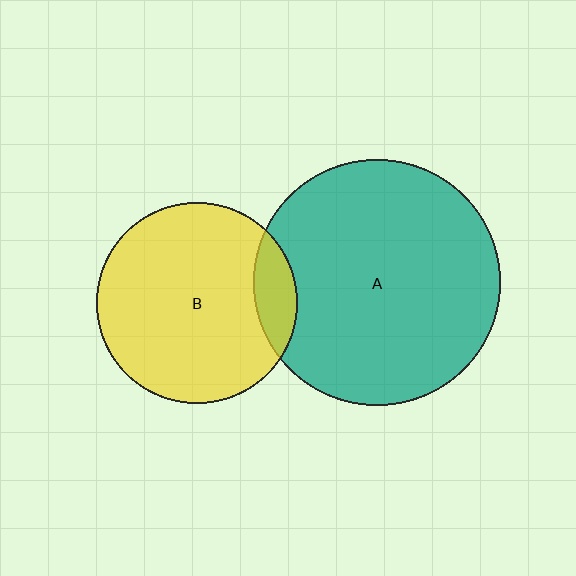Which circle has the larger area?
Circle A (teal).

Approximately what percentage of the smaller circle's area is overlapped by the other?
Approximately 10%.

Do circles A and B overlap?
Yes.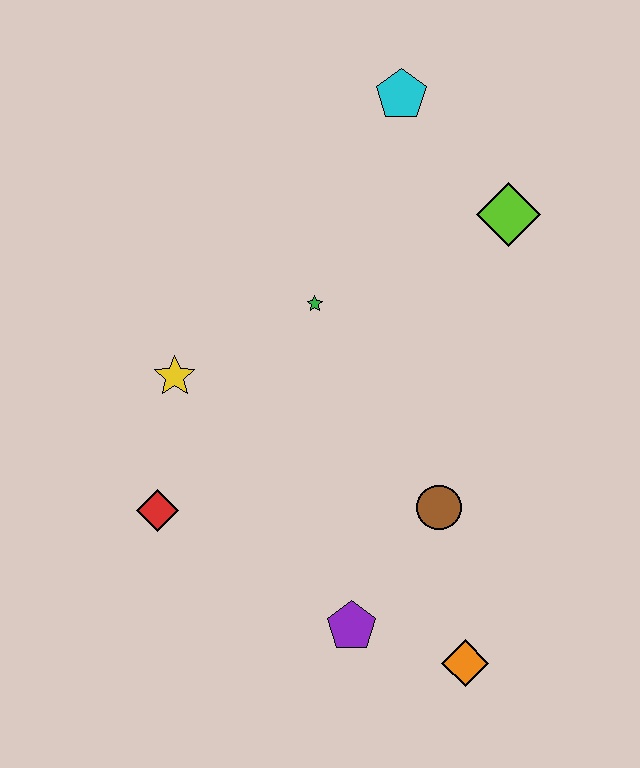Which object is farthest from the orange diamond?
The cyan pentagon is farthest from the orange diamond.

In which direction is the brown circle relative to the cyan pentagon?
The brown circle is below the cyan pentagon.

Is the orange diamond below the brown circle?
Yes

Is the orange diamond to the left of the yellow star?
No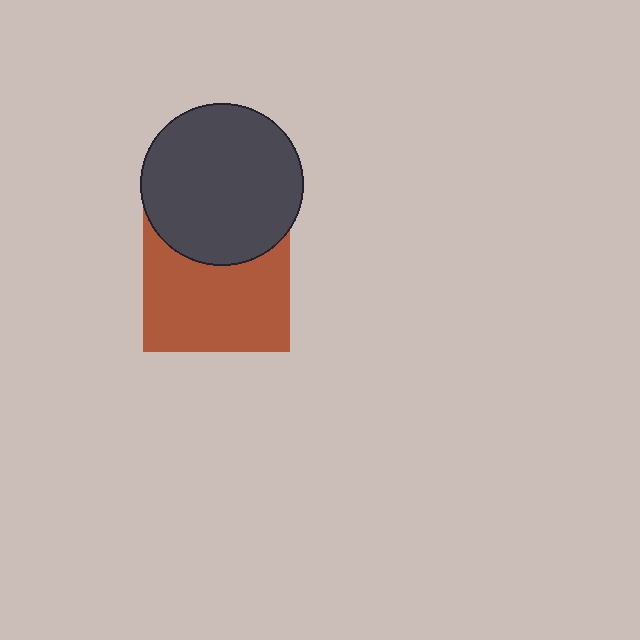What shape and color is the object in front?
The object in front is a dark gray circle.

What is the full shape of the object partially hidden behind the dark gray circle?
The partially hidden object is a brown square.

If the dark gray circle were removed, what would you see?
You would see the complete brown square.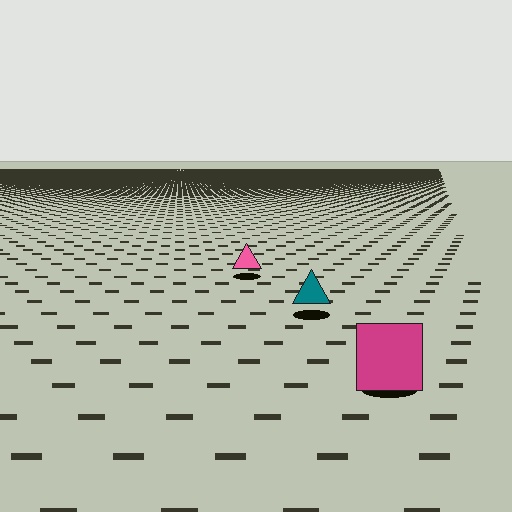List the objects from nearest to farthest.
From nearest to farthest: the magenta square, the teal triangle, the pink triangle.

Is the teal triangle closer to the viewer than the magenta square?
No. The magenta square is closer — you can tell from the texture gradient: the ground texture is coarser near it.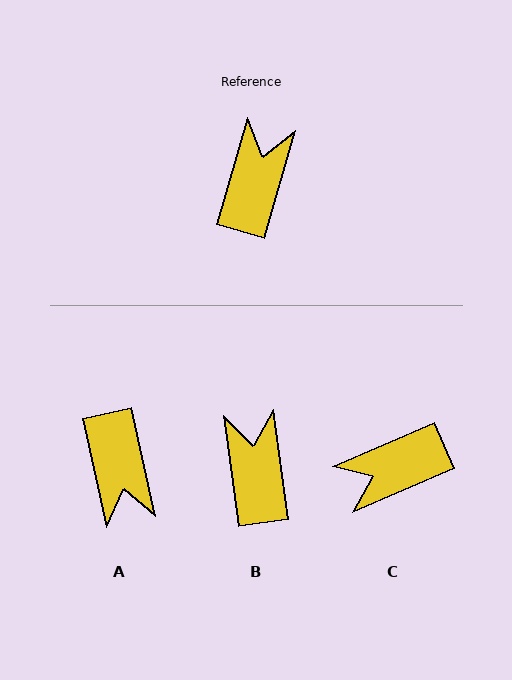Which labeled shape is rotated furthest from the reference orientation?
A, about 152 degrees away.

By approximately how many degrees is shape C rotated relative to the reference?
Approximately 129 degrees counter-clockwise.